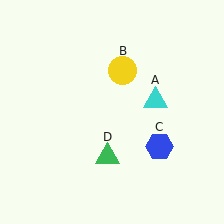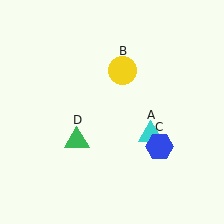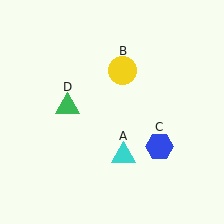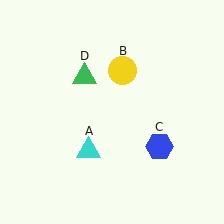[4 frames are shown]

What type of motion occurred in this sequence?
The cyan triangle (object A), green triangle (object D) rotated clockwise around the center of the scene.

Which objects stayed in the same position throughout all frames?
Yellow circle (object B) and blue hexagon (object C) remained stationary.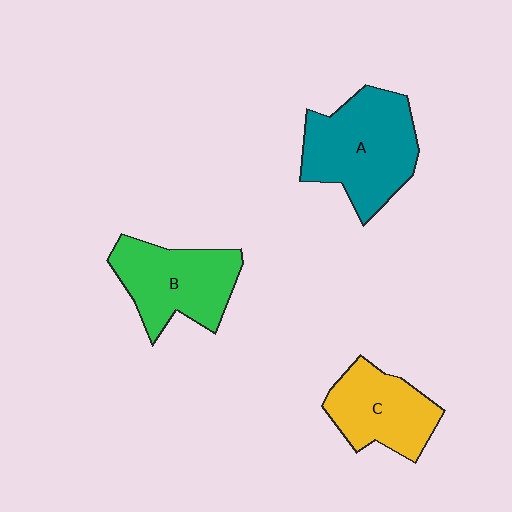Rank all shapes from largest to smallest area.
From largest to smallest: A (teal), B (green), C (yellow).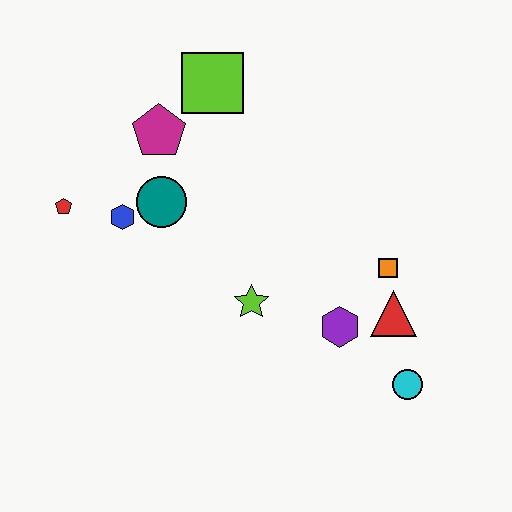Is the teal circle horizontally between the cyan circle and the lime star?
No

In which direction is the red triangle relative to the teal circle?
The red triangle is to the right of the teal circle.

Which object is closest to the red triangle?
The orange square is closest to the red triangle.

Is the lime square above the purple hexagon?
Yes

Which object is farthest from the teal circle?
The cyan circle is farthest from the teal circle.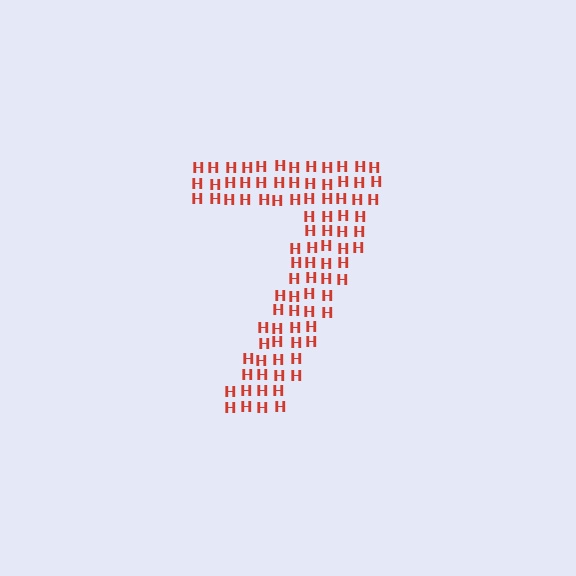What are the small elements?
The small elements are letter H's.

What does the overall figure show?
The overall figure shows the digit 7.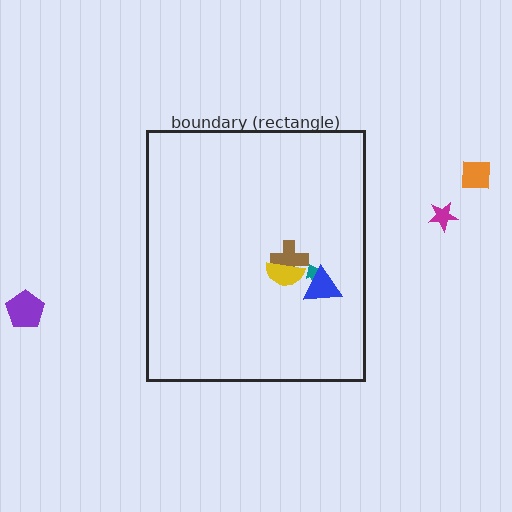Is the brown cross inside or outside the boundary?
Inside.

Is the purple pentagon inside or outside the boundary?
Outside.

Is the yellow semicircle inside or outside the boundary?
Inside.